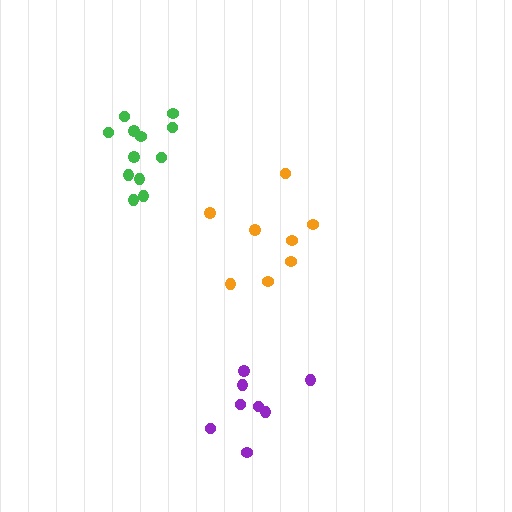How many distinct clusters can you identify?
There are 3 distinct clusters.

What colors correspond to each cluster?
The clusters are colored: orange, purple, green.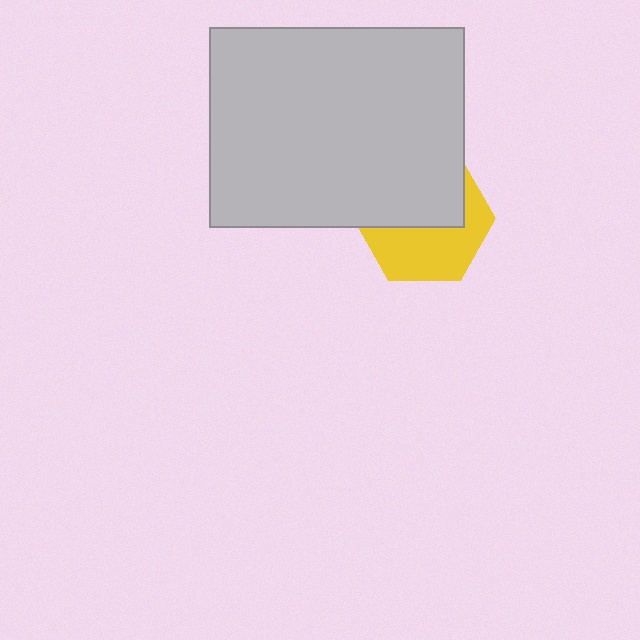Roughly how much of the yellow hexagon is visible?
About half of it is visible (roughly 49%).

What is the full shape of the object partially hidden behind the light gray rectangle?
The partially hidden object is a yellow hexagon.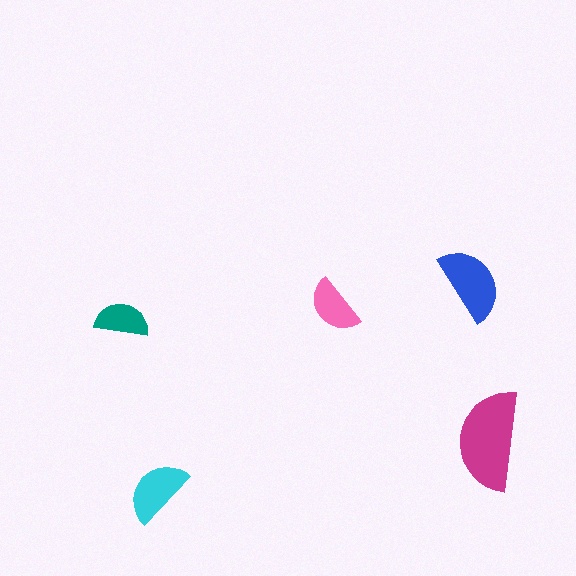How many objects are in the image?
There are 5 objects in the image.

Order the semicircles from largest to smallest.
the magenta one, the blue one, the cyan one, the pink one, the teal one.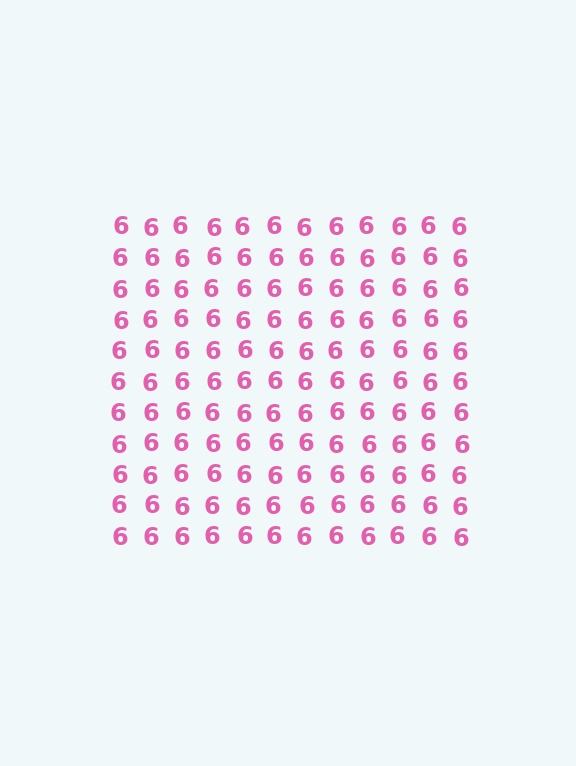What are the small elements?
The small elements are digit 6's.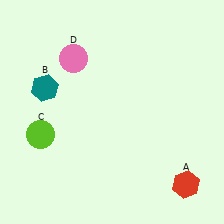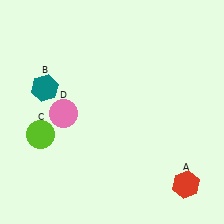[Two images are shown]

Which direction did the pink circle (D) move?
The pink circle (D) moved down.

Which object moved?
The pink circle (D) moved down.